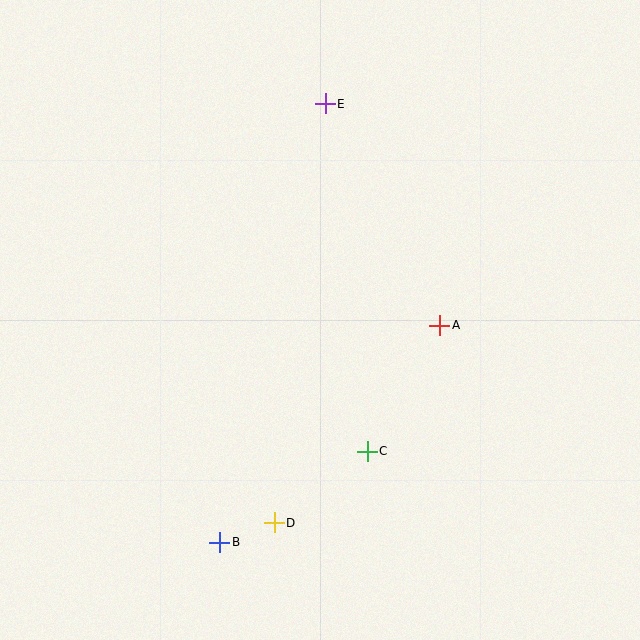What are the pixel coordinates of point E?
Point E is at (325, 104).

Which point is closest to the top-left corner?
Point E is closest to the top-left corner.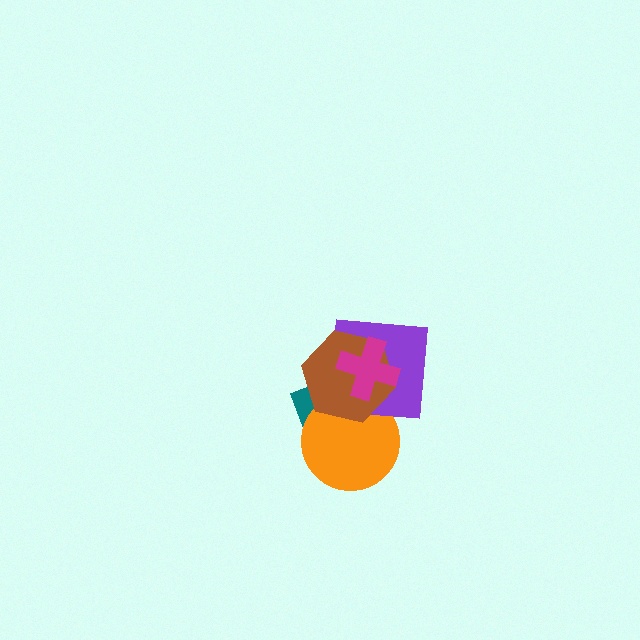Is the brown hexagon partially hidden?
Yes, it is partially covered by another shape.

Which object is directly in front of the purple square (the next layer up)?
The brown hexagon is directly in front of the purple square.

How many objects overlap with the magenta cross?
2 objects overlap with the magenta cross.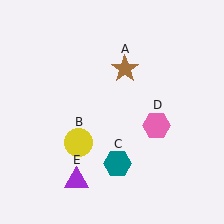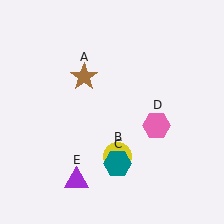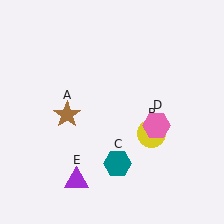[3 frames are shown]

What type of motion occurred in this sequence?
The brown star (object A), yellow circle (object B) rotated counterclockwise around the center of the scene.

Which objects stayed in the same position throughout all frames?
Teal hexagon (object C) and pink hexagon (object D) and purple triangle (object E) remained stationary.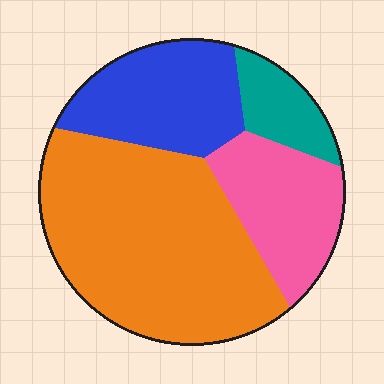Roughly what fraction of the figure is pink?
Pink covers roughly 20% of the figure.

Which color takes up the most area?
Orange, at roughly 50%.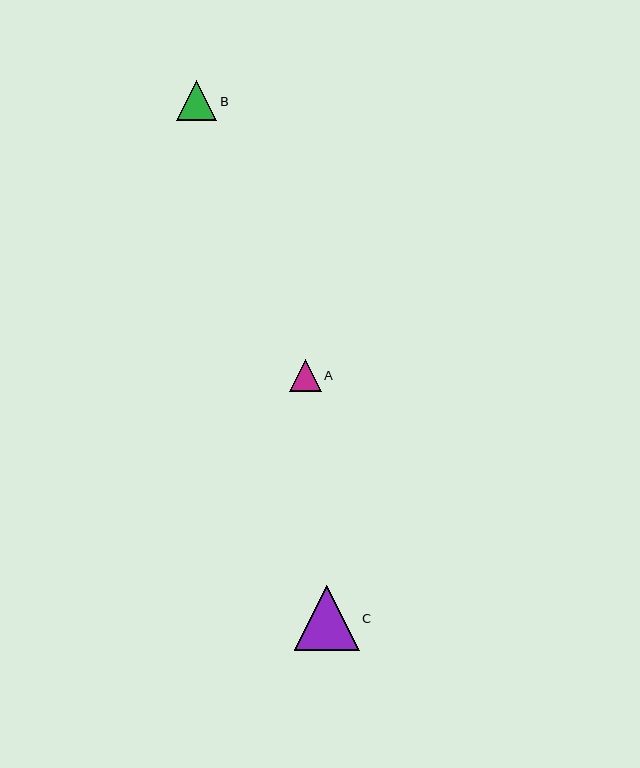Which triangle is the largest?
Triangle C is the largest with a size of approximately 65 pixels.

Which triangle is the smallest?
Triangle A is the smallest with a size of approximately 32 pixels.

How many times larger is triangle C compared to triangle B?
Triangle C is approximately 1.6 times the size of triangle B.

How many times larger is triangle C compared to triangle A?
Triangle C is approximately 2.0 times the size of triangle A.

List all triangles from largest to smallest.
From largest to smallest: C, B, A.